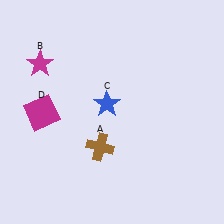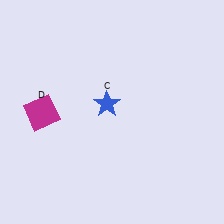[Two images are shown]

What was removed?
The brown cross (A), the magenta star (B) were removed in Image 2.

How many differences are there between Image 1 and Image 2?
There are 2 differences between the two images.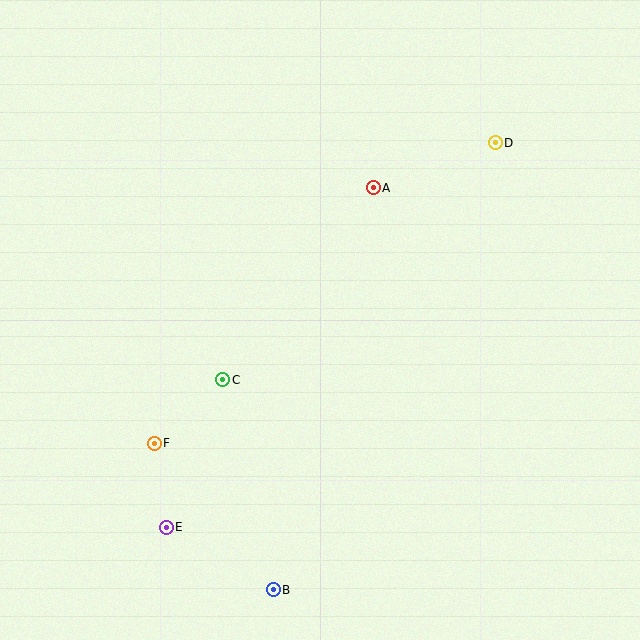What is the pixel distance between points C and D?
The distance between C and D is 361 pixels.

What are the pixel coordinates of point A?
Point A is at (373, 188).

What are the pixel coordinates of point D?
Point D is at (495, 143).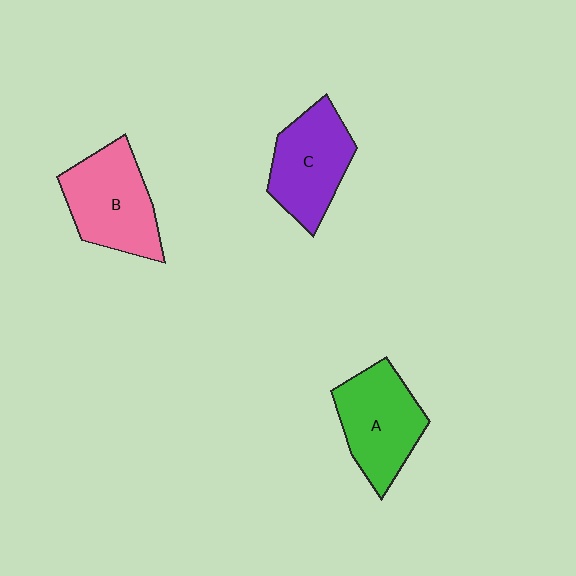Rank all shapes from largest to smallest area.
From largest to smallest: B (pink), A (green), C (purple).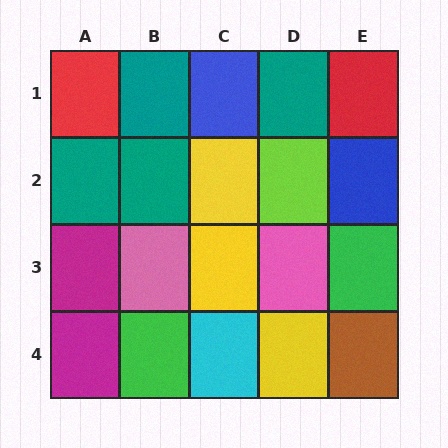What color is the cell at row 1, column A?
Red.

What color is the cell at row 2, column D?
Lime.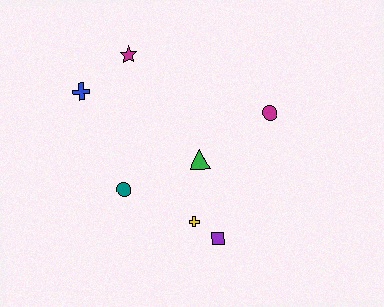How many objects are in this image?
There are 7 objects.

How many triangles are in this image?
There is 1 triangle.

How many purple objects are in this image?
There is 1 purple object.